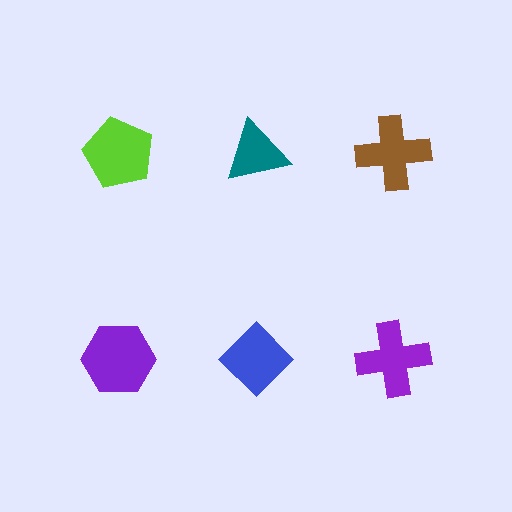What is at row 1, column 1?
A lime pentagon.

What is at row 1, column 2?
A teal triangle.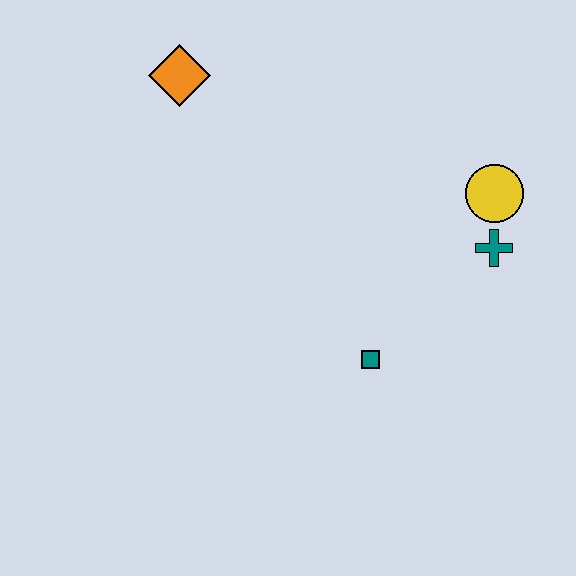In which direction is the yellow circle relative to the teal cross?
The yellow circle is above the teal cross.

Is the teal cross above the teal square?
Yes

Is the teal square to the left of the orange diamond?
No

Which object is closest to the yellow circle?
The teal cross is closest to the yellow circle.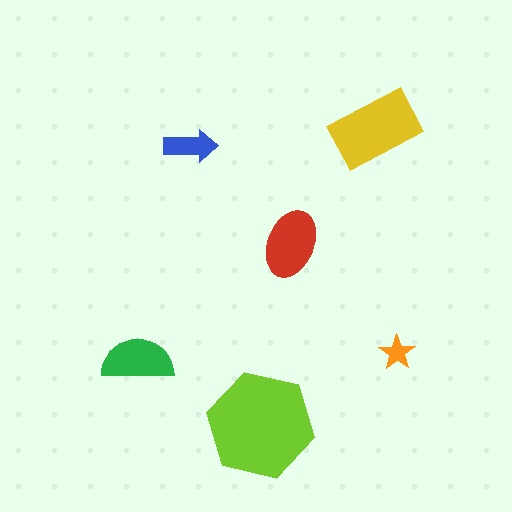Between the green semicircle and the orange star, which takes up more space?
The green semicircle.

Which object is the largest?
The lime hexagon.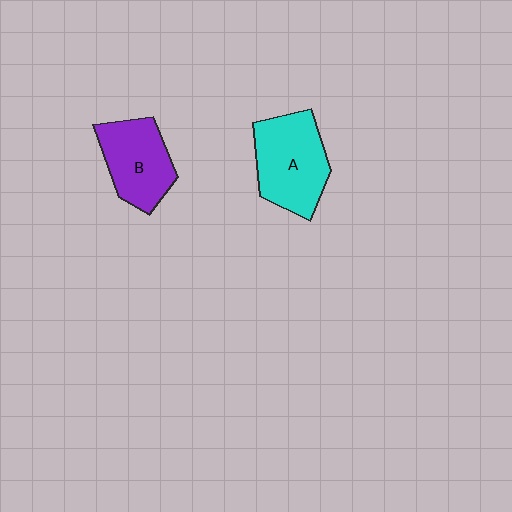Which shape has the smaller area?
Shape B (purple).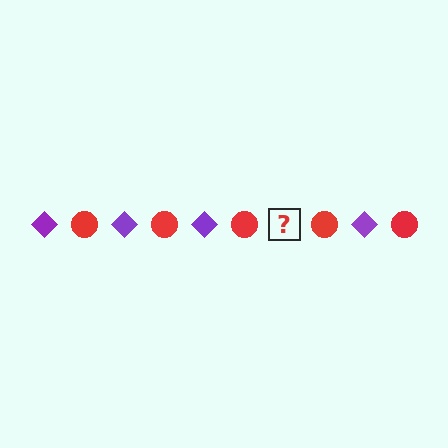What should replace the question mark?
The question mark should be replaced with a purple diamond.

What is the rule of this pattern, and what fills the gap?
The rule is that the pattern alternates between purple diamond and red circle. The gap should be filled with a purple diamond.